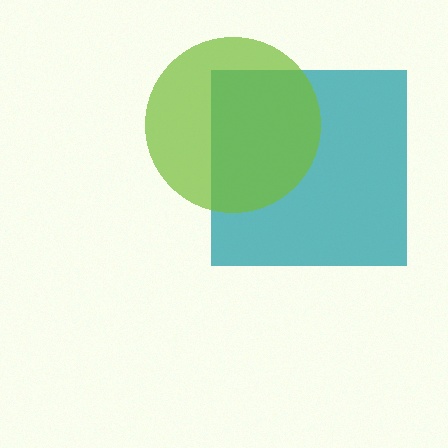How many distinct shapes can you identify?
There are 2 distinct shapes: a teal square, a lime circle.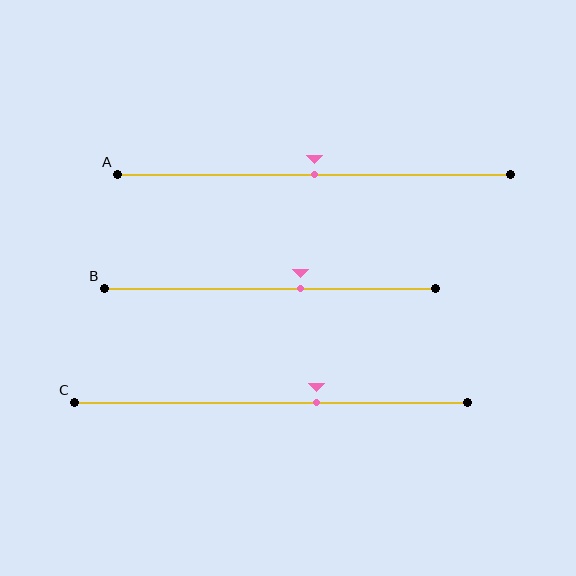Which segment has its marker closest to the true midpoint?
Segment A has its marker closest to the true midpoint.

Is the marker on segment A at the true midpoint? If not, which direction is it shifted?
Yes, the marker on segment A is at the true midpoint.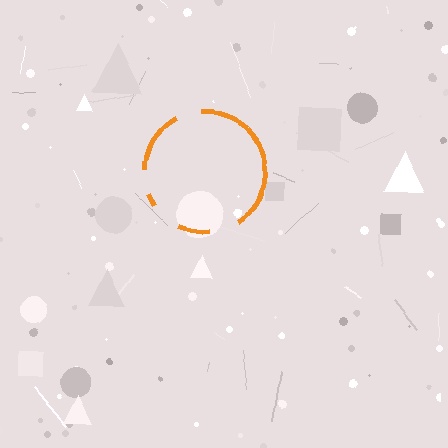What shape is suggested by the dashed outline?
The dashed outline suggests a circle.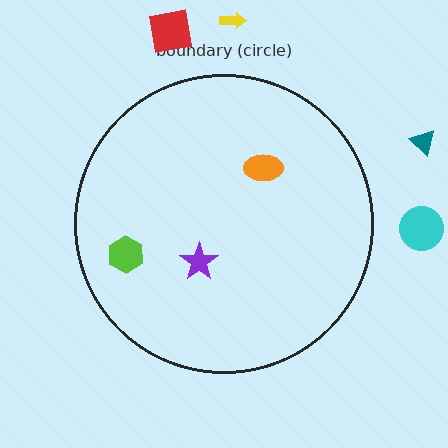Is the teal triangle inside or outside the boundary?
Outside.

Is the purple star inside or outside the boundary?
Inside.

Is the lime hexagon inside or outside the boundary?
Inside.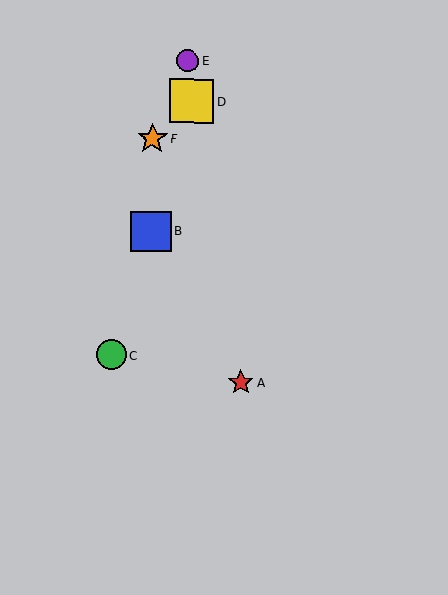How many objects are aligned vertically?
2 objects (B, F) are aligned vertically.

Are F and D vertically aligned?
No, F is at x≈152 and D is at x≈192.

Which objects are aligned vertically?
Objects B, F are aligned vertically.